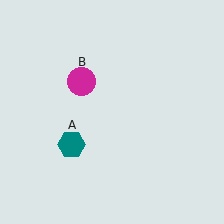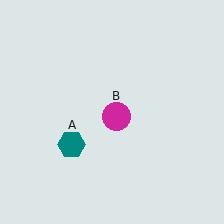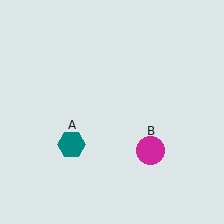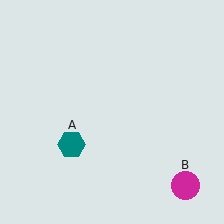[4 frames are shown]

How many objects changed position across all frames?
1 object changed position: magenta circle (object B).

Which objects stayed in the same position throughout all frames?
Teal hexagon (object A) remained stationary.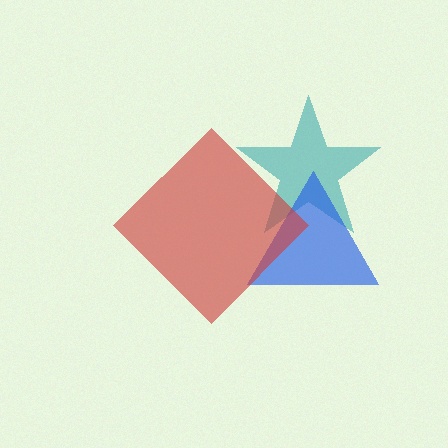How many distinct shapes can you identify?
There are 3 distinct shapes: a teal star, a blue triangle, a red diamond.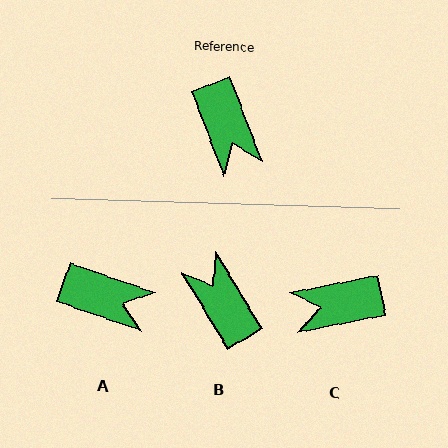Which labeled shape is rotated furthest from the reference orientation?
B, about 169 degrees away.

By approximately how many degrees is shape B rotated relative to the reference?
Approximately 169 degrees clockwise.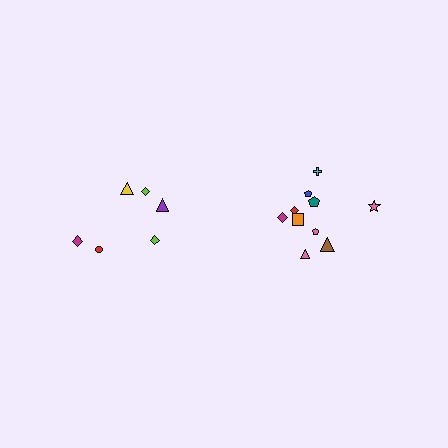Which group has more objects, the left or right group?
The right group.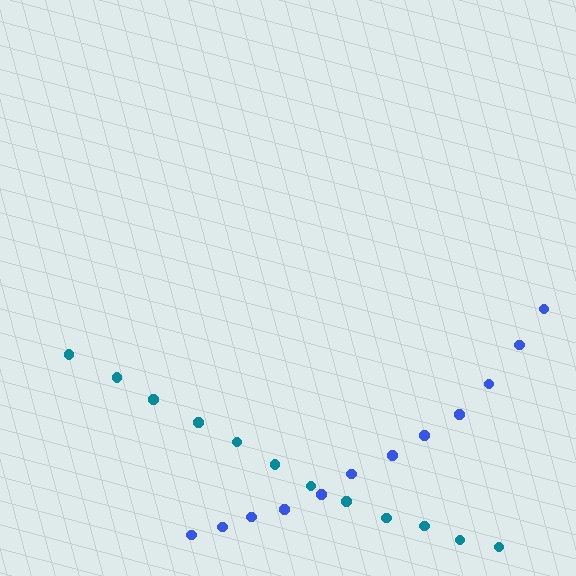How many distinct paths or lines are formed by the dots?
There are 2 distinct paths.